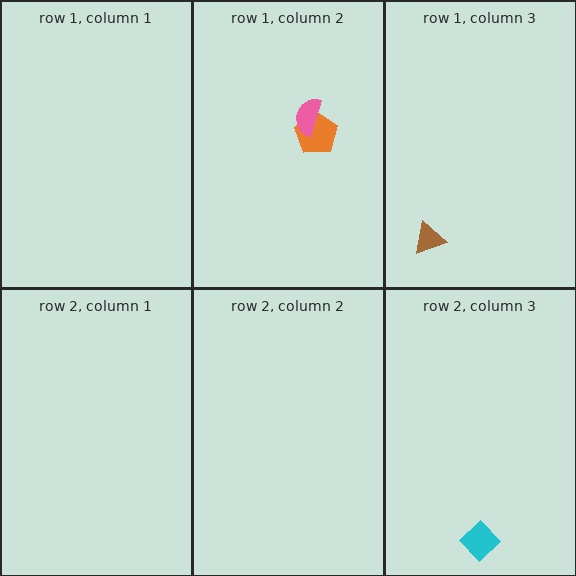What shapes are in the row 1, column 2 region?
The orange pentagon, the pink semicircle.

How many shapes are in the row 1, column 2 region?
2.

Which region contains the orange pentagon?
The row 1, column 2 region.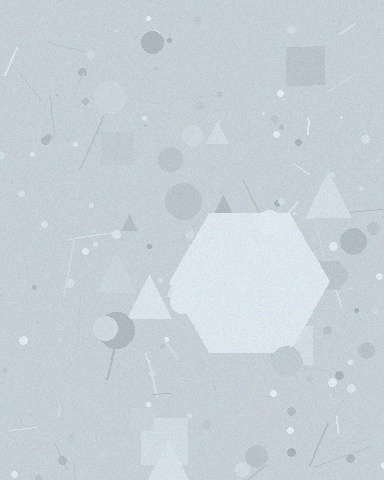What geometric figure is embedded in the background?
A hexagon is embedded in the background.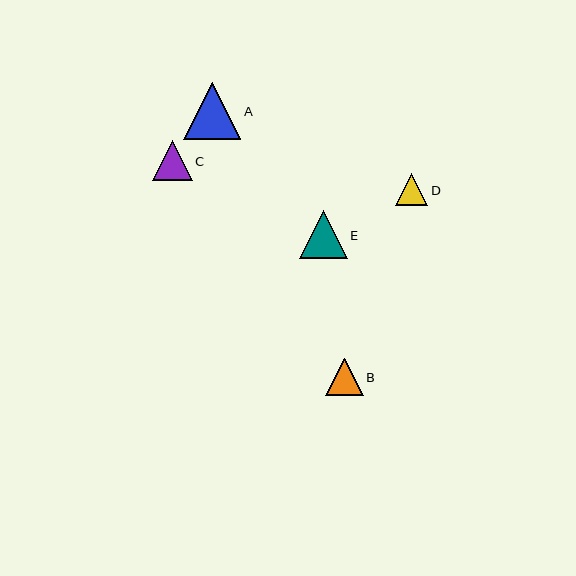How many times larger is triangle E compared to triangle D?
Triangle E is approximately 1.5 times the size of triangle D.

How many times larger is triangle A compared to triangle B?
Triangle A is approximately 1.5 times the size of triangle B.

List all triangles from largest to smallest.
From largest to smallest: A, E, C, B, D.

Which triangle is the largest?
Triangle A is the largest with a size of approximately 57 pixels.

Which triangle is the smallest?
Triangle D is the smallest with a size of approximately 32 pixels.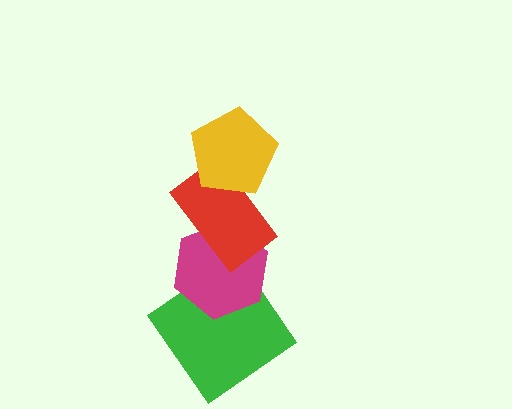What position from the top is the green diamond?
The green diamond is 4th from the top.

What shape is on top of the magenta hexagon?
The red rectangle is on top of the magenta hexagon.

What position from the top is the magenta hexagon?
The magenta hexagon is 3rd from the top.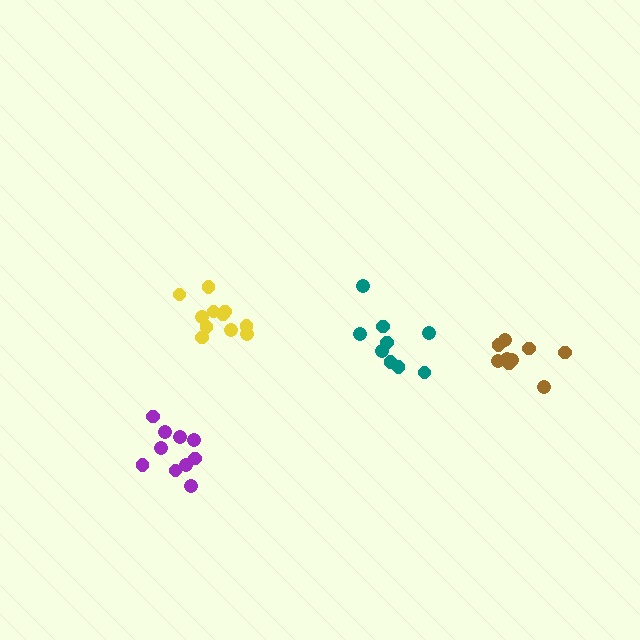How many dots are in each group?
Group 1: 9 dots, Group 2: 11 dots, Group 3: 9 dots, Group 4: 10 dots (39 total).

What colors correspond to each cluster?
The clusters are colored: brown, yellow, teal, purple.